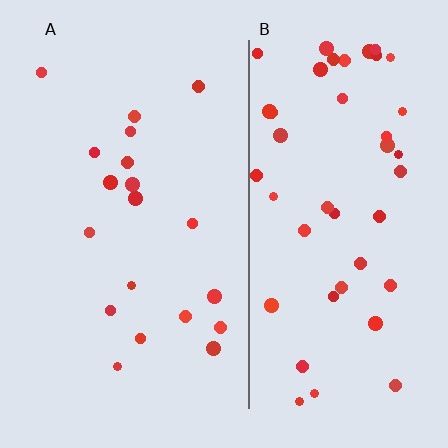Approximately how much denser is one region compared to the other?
Approximately 2.4× — region B over region A.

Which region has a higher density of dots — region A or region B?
B (the right).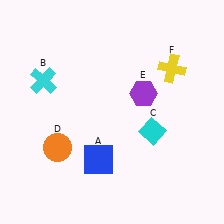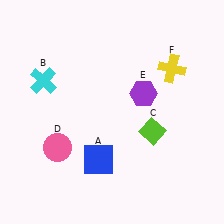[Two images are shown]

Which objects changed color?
C changed from cyan to lime. D changed from orange to pink.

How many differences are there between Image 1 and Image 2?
There are 2 differences between the two images.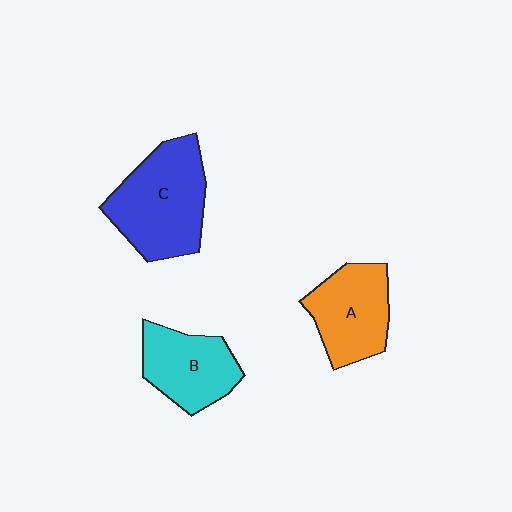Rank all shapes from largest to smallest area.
From largest to smallest: C (blue), A (orange), B (cyan).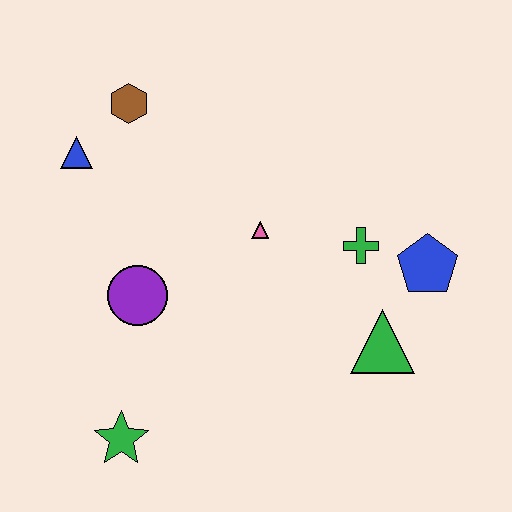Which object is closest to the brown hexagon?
The blue triangle is closest to the brown hexagon.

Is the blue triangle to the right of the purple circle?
No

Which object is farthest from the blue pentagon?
The blue triangle is farthest from the blue pentagon.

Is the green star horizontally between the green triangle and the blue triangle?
Yes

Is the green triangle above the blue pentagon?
No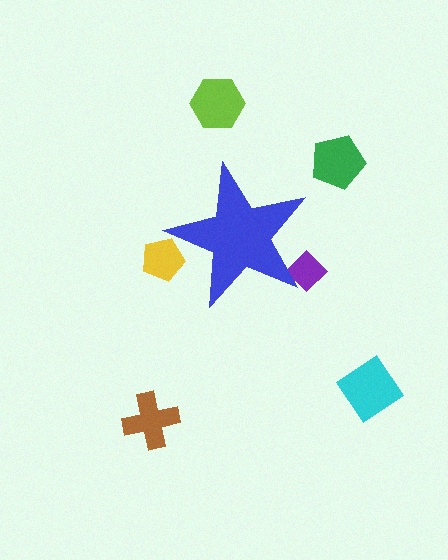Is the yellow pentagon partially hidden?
Yes, the yellow pentagon is partially hidden behind the blue star.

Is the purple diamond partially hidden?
Yes, the purple diamond is partially hidden behind the blue star.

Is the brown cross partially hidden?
No, the brown cross is fully visible.